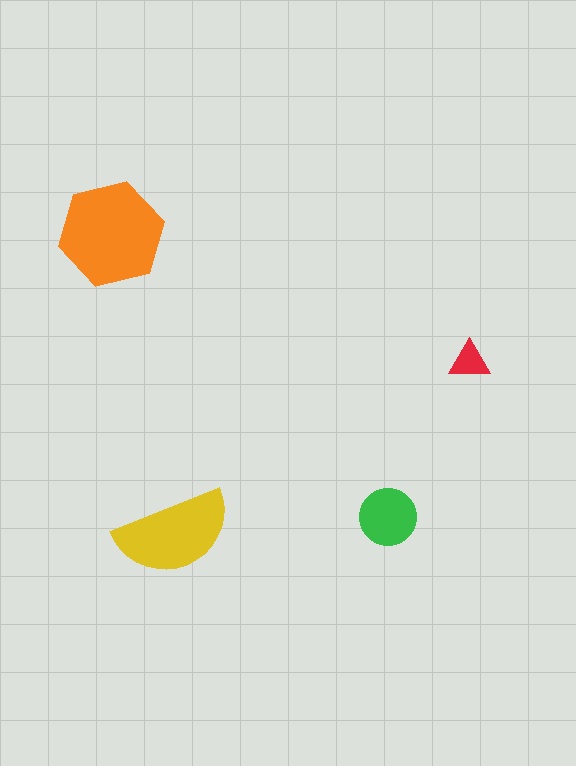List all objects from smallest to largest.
The red triangle, the green circle, the yellow semicircle, the orange hexagon.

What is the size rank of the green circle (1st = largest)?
3rd.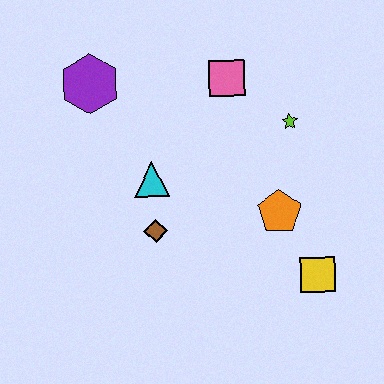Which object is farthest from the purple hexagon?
The yellow square is farthest from the purple hexagon.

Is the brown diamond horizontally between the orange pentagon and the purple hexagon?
Yes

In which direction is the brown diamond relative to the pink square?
The brown diamond is below the pink square.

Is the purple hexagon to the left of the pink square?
Yes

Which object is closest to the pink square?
The lime star is closest to the pink square.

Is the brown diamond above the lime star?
No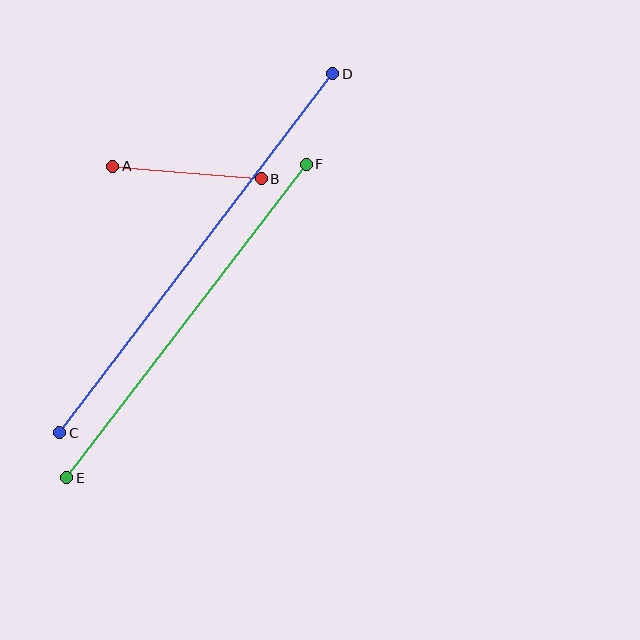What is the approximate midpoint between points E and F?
The midpoint is at approximately (186, 321) pixels.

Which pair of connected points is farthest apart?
Points C and D are farthest apart.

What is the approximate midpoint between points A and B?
The midpoint is at approximately (187, 173) pixels.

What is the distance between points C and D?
The distance is approximately 451 pixels.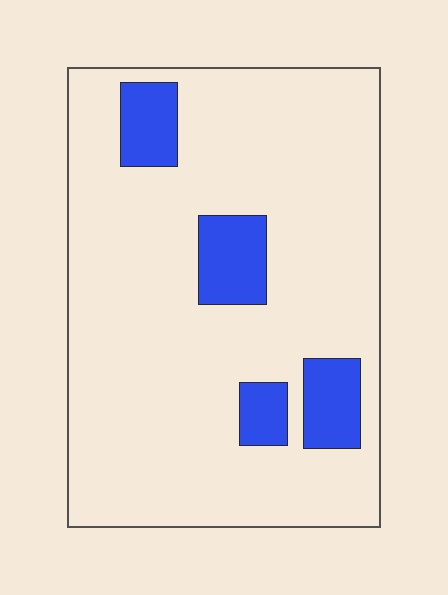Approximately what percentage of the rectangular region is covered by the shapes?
Approximately 15%.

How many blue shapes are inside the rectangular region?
4.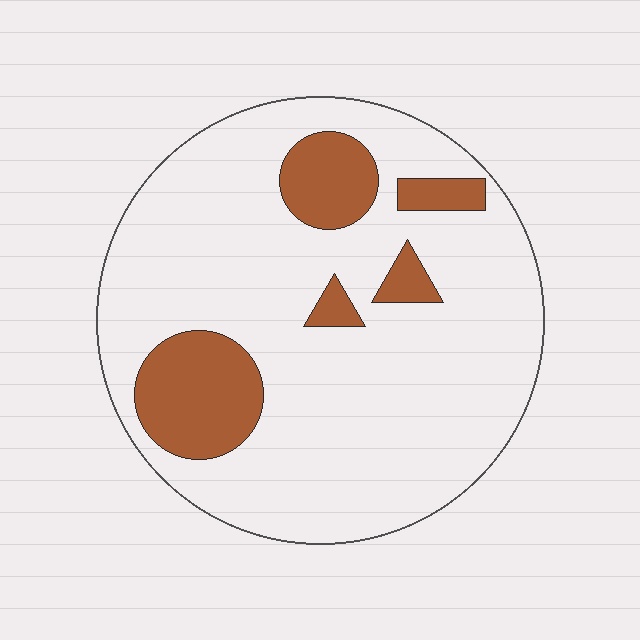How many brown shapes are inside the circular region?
5.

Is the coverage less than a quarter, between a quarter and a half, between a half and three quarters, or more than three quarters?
Less than a quarter.